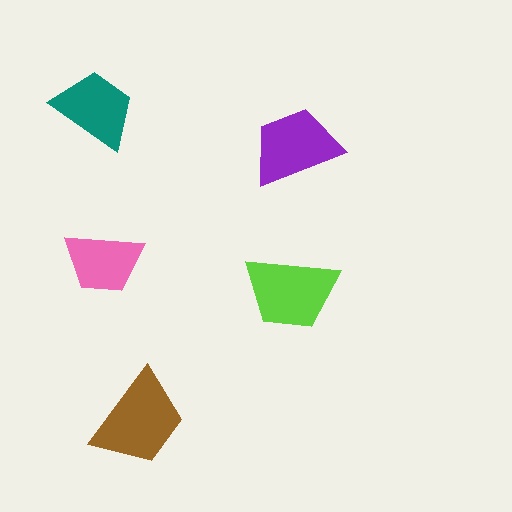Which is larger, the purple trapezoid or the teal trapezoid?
The purple one.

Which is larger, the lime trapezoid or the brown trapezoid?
The brown one.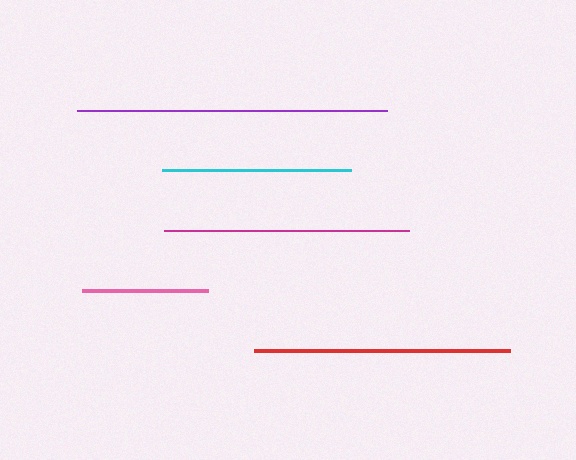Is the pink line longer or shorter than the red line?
The red line is longer than the pink line.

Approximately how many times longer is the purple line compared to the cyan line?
The purple line is approximately 1.6 times the length of the cyan line.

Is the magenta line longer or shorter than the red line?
The red line is longer than the magenta line.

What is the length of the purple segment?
The purple segment is approximately 310 pixels long.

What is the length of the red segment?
The red segment is approximately 256 pixels long.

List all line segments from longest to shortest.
From longest to shortest: purple, red, magenta, cyan, pink.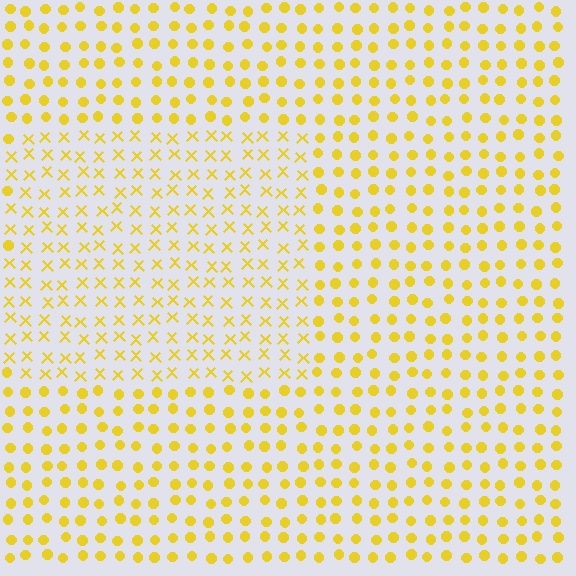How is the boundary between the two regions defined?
The boundary is defined by a change in element shape: X marks inside vs. circles outside. All elements share the same color and spacing.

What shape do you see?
I see a rectangle.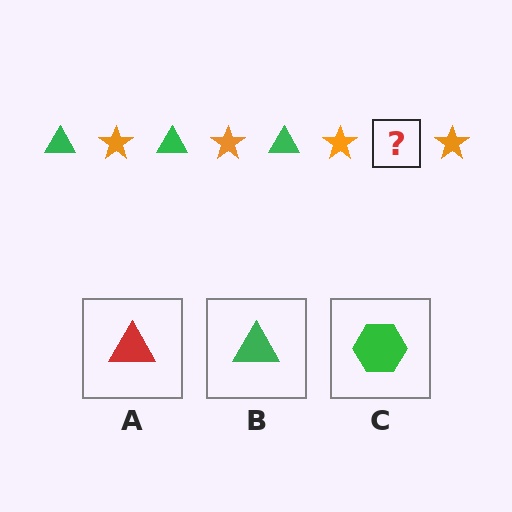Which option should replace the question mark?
Option B.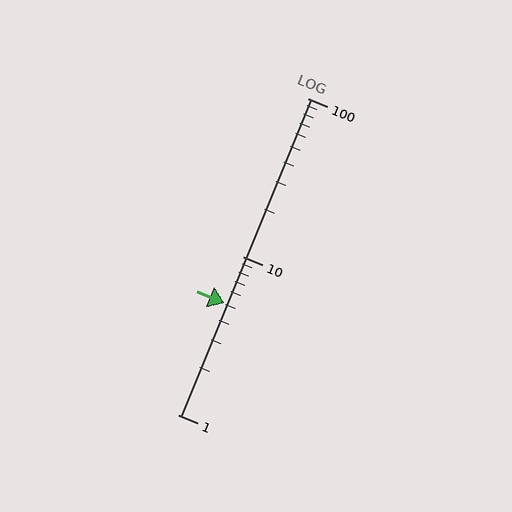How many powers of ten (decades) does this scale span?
The scale spans 2 decades, from 1 to 100.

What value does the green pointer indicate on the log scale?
The pointer indicates approximately 5.1.